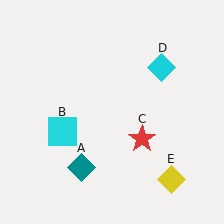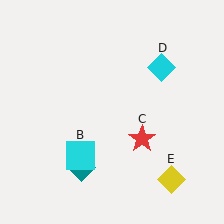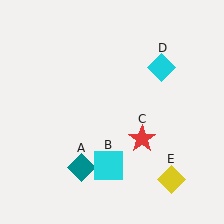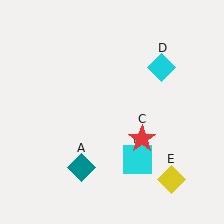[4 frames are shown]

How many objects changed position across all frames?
1 object changed position: cyan square (object B).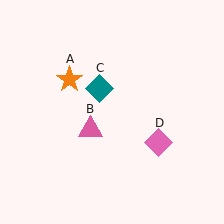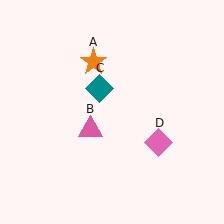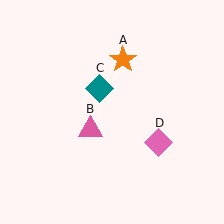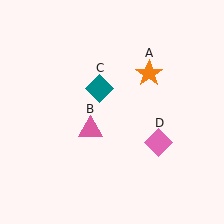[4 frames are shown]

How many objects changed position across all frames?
1 object changed position: orange star (object A).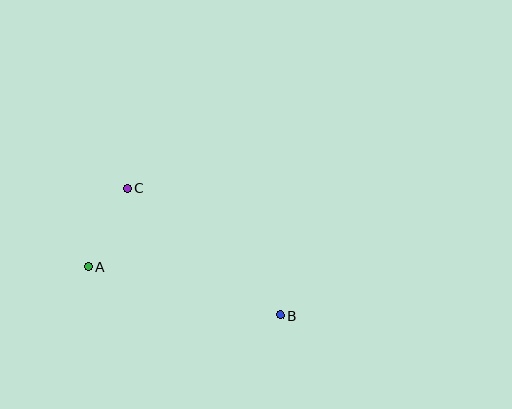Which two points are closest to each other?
Points A and C are closest to each other.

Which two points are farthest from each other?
Points B and C are farthest from each other.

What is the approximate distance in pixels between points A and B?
The distance between A and B is approximately 198 pixels.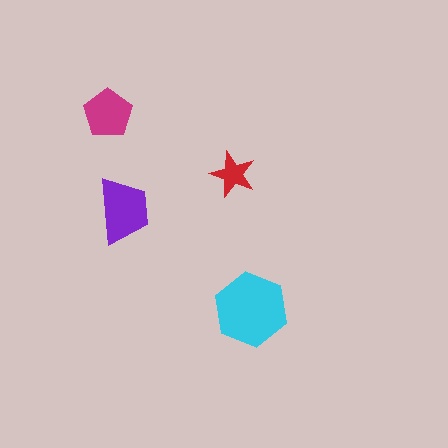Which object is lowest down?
The cyan hexagon is bottommost.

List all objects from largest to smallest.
The cyan hexagon, the purple trapezoid, the magenta pentagon, the red star.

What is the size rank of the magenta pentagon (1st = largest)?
3rd.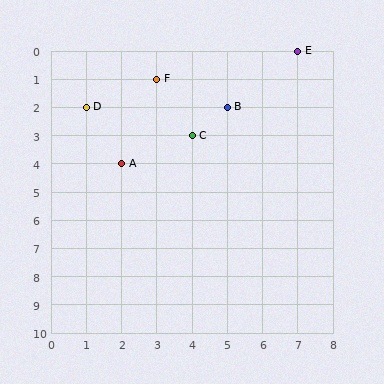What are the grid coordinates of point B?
Point B is at grid coordinates (5, 2).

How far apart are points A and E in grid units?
Points A and E are 5 columns and 4 rows apart (about 6.4 grid units diagonally).